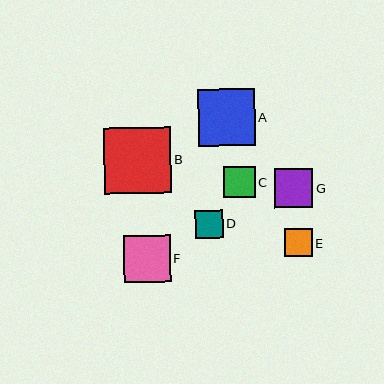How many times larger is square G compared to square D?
Square G is approximately 1.4 times the size of square D.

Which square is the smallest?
Square D is the smallest with a size of approximately 28 pixels.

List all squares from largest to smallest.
From largest to smallest: B, A, F, G, C, E, D.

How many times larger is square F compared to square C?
Square F is approximately 1.5 times the size of square C.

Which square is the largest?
Square B is the largest with a size of approximately 67 pixels.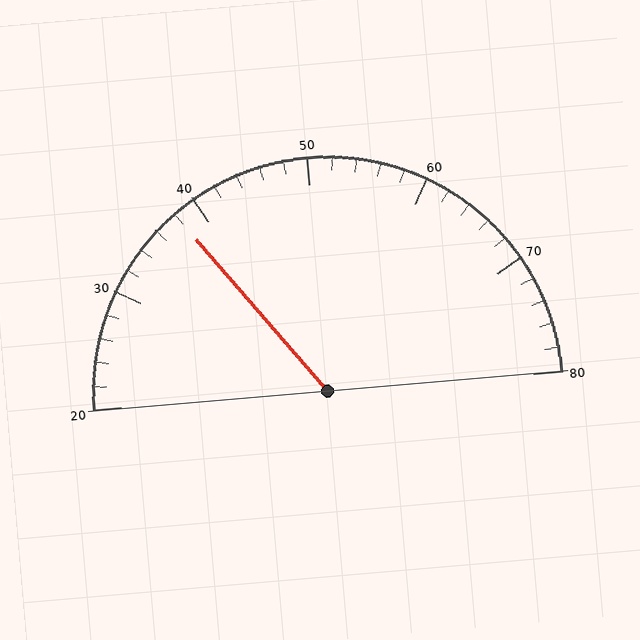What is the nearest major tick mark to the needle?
The nearest major tick mark is 40.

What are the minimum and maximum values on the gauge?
The gauge ranges from 20 to 80.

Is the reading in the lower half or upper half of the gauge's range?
The reading is in the lower half of the range (20 to 80).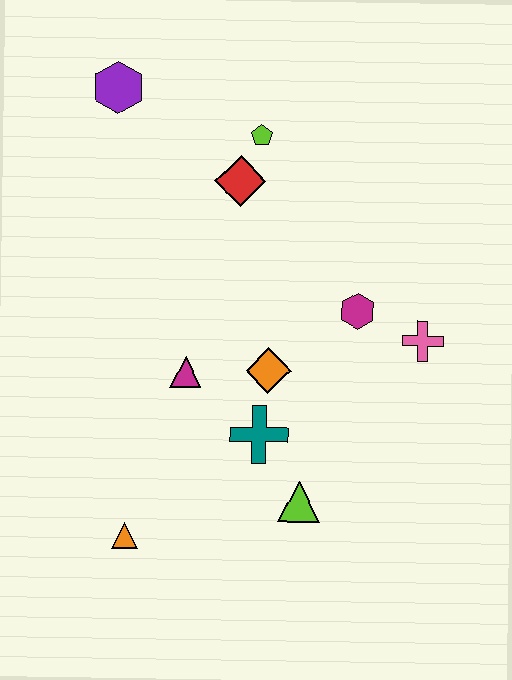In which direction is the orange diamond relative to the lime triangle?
The orange diamond is above the lime triangle.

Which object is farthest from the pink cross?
The purple hexagon is farthest from the pink cross.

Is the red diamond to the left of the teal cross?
Yes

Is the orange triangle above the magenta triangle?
No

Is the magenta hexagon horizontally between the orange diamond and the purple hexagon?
No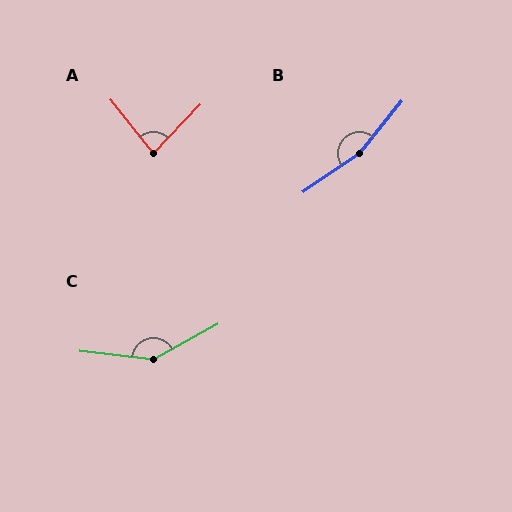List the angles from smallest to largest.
A (83°), C (145°), B (163°).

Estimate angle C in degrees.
Approximately 145 degrees.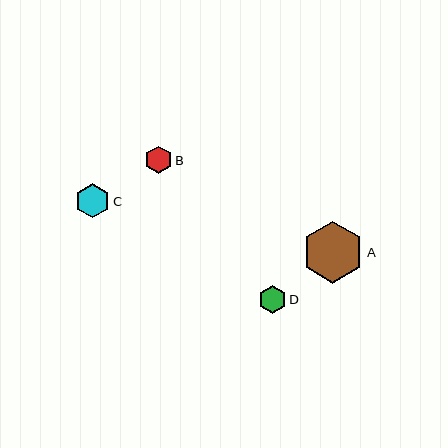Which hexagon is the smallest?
Hexagon B is the smallest with a size of approximately 27 pixels.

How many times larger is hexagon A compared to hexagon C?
Hexagon A is approximately 1.8 times the size of hexagon C.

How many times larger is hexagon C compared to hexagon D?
Hexagon C is approximately 1.2 times the size of hexagon D.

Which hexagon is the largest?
Hexagon A is the largest with a size of approximately 62 pixels.